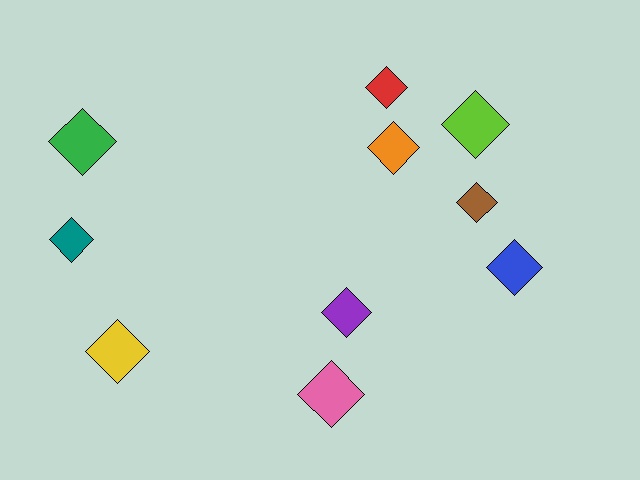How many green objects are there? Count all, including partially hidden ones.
There is 1 green object.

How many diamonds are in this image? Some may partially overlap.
There are 10 diamonds.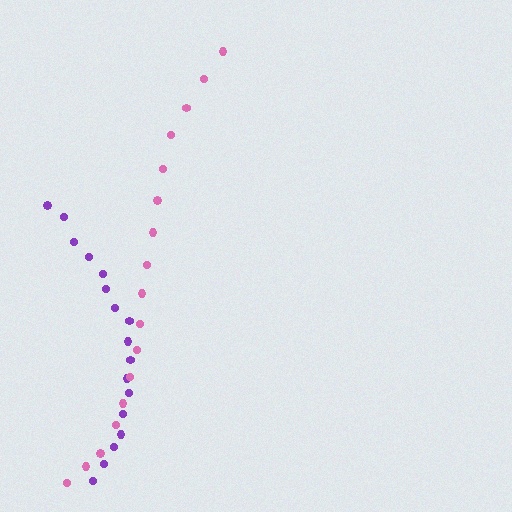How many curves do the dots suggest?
There are 2 distinct paths.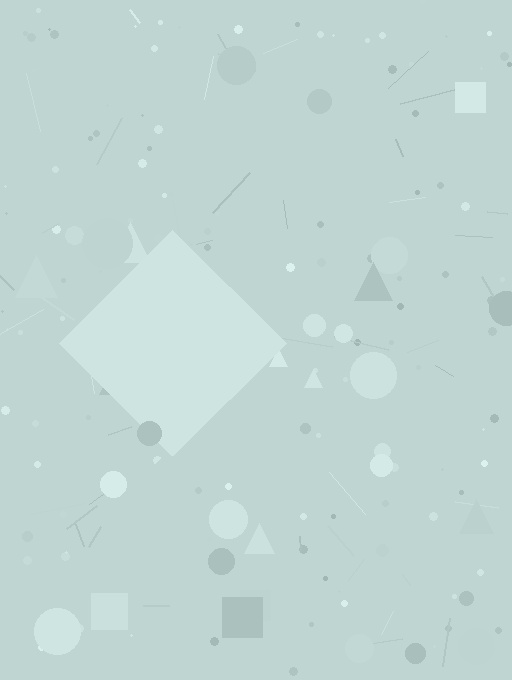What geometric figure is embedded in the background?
A diamond is embedded in the background.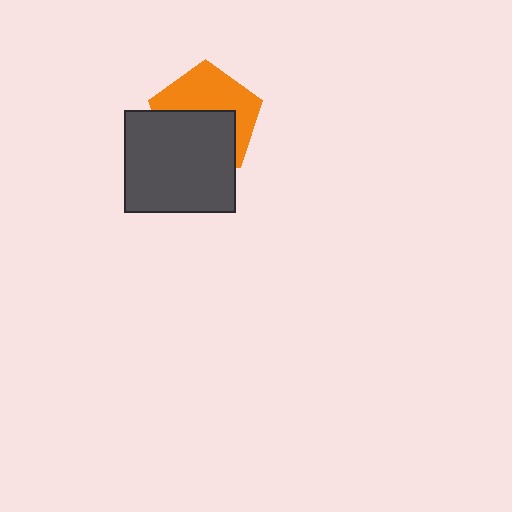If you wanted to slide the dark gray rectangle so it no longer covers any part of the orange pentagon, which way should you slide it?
Slide it down — that is the most direct way to separate the two shapes.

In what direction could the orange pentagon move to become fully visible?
The orange pentagon could move up. That would shift it out from behind the dark gray rectangle entirely.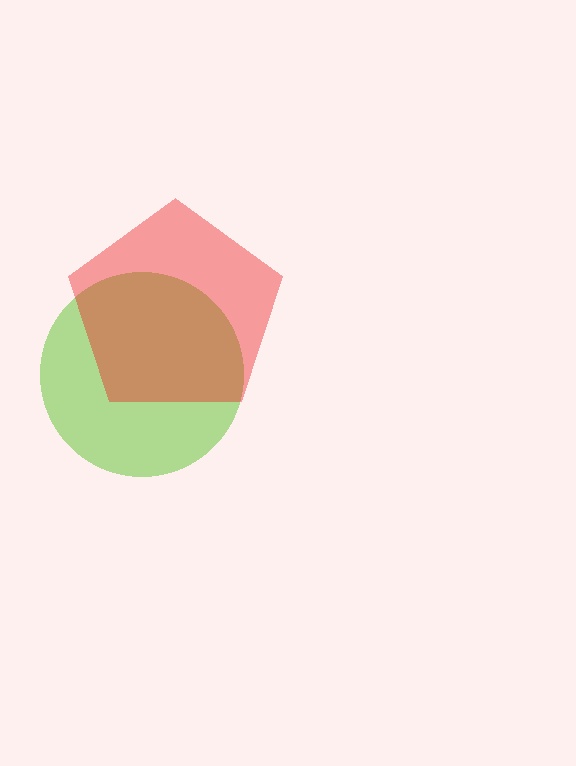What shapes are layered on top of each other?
The layered shapes are: a lime circle, a red pentagon.